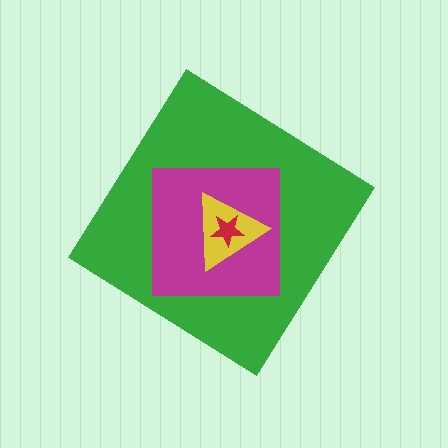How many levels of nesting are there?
4.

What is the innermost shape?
The red star.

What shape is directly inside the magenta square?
The yellow triangle.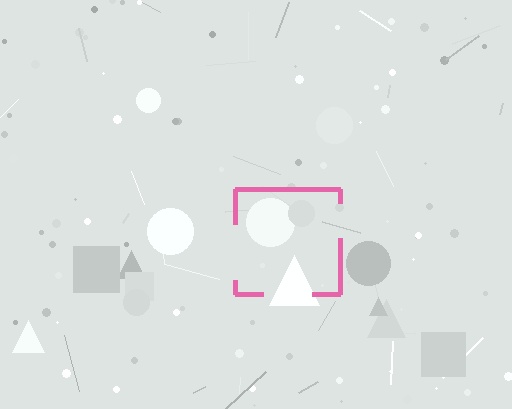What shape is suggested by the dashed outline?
The dashed outline suggests a square.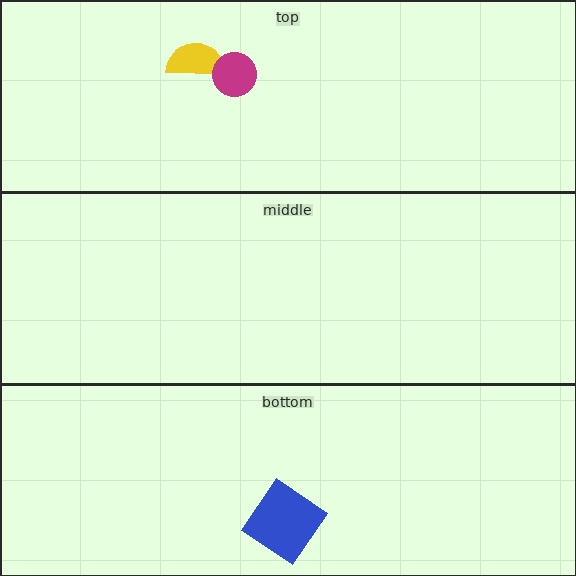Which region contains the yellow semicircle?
The top region.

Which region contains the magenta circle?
The top region.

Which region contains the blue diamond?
The bottom region.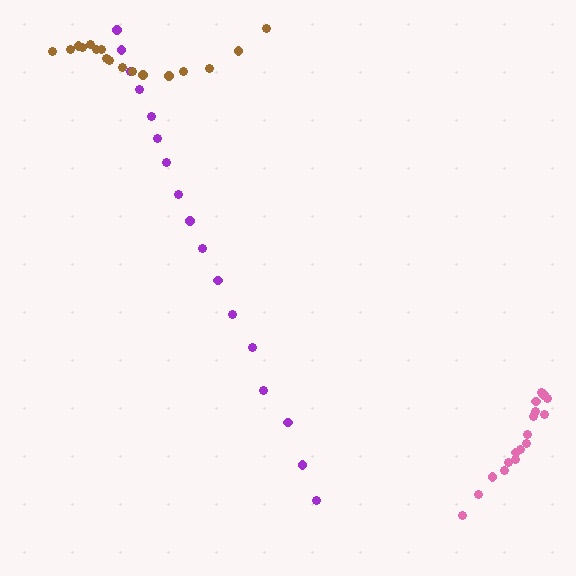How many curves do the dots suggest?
There are 3 distinct paths.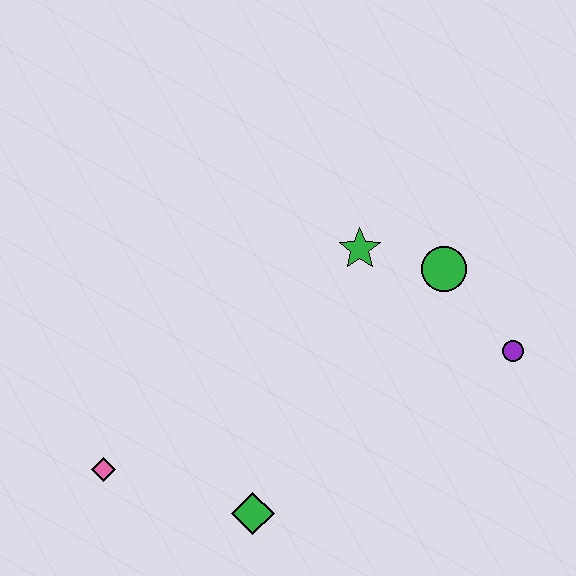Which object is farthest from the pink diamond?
The purple circle is farthest from the pink diamond.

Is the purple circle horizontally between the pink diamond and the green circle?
No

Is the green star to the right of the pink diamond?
Yes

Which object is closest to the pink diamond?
The green diamond is closest to the pink diamond.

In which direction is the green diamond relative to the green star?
The green diamond is below the green star.